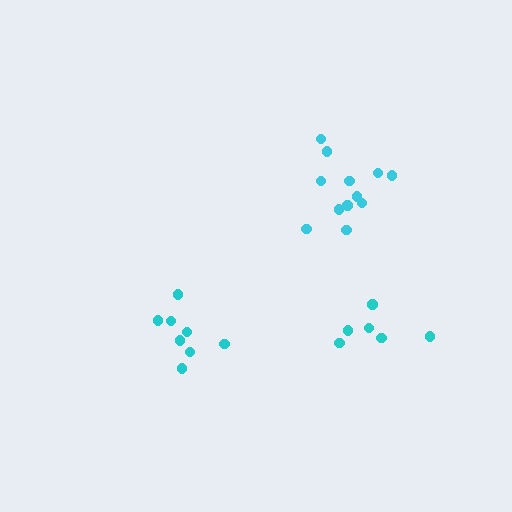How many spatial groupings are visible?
There are 3 spatial groupings.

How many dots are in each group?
Group 1: 12 dots, Group 2: 6 dots, Group 3: 8 dots (26 total).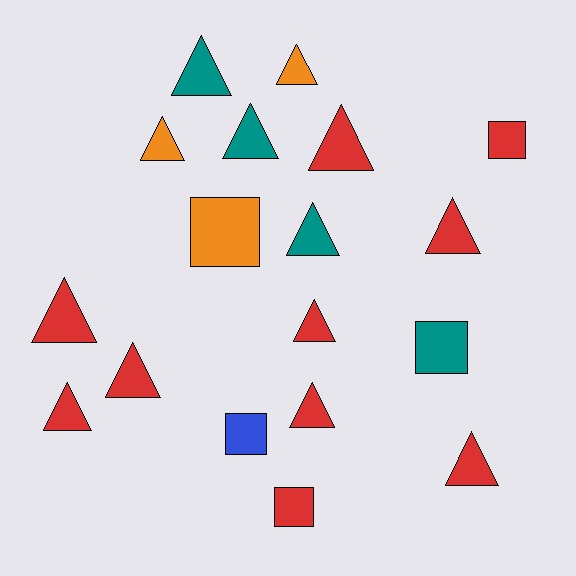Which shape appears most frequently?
Triangle, with 13 objects.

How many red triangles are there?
There are 8 red triangles.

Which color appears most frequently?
Red, with 10 objects.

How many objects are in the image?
There are 18 objects.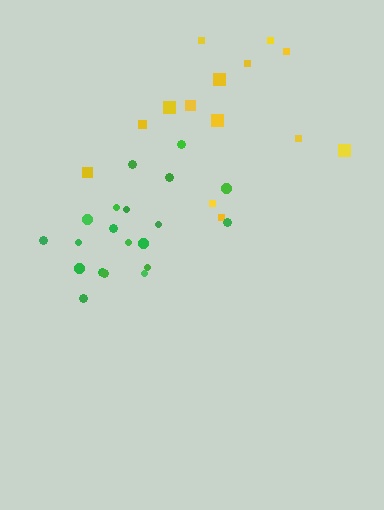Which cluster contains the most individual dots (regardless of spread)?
Green (20).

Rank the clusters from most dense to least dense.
green, yellow.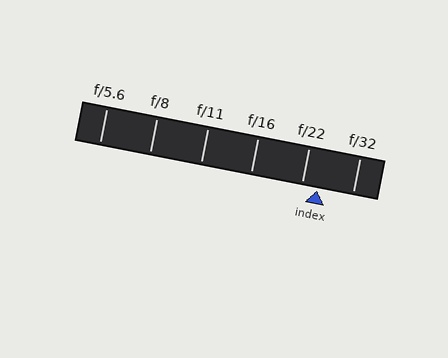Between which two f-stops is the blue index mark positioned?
The index mark is between f/22 and f/32.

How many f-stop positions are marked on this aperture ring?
There are 6 f-stop positions marked.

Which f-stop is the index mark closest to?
The index mark is closest to f/22.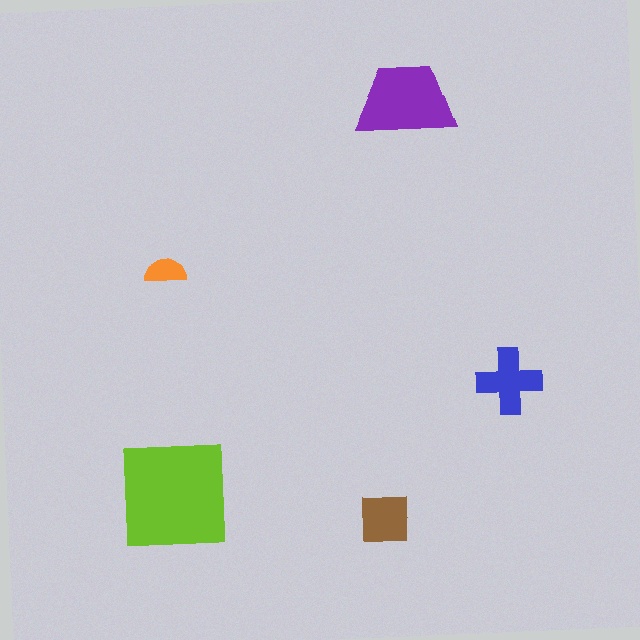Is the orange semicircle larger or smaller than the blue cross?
Smaller.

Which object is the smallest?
The orange semicircle.